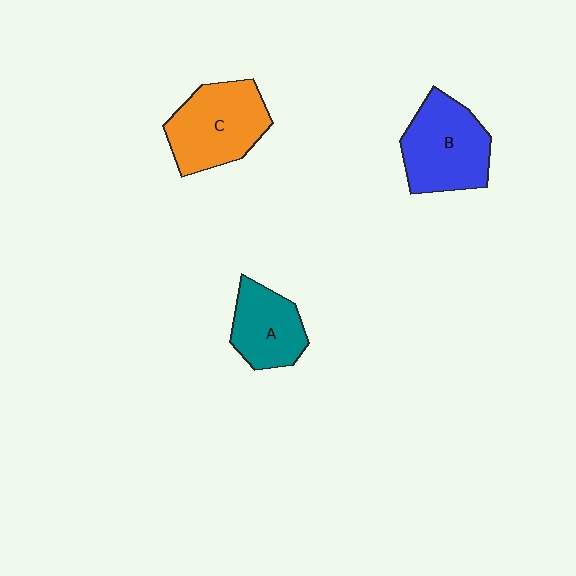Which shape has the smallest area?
Shape A (teal).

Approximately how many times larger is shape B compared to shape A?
Approximately 1.4 times.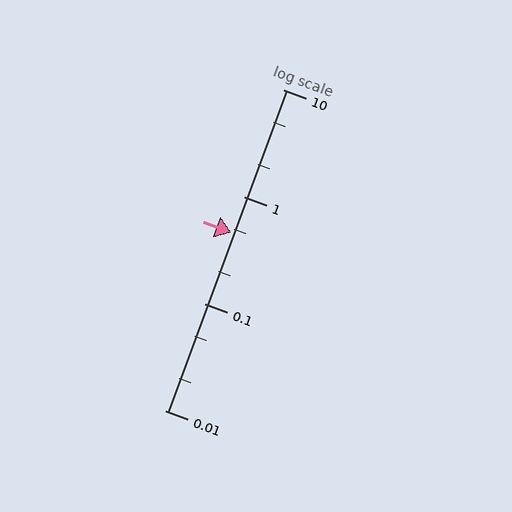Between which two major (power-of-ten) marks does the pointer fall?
The pointer is between 0.1 and 1.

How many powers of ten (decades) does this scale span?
The scale spans 3 decades, from 0.01 to 10.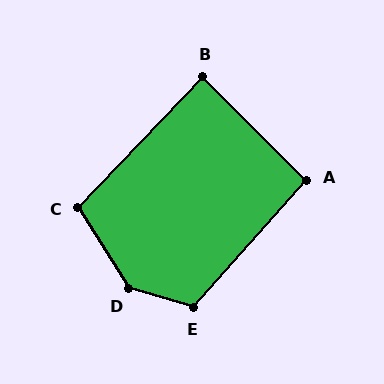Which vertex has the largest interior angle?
D, at approximately 138 degrees.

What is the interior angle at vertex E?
Approximately 115 degrees (obtuse).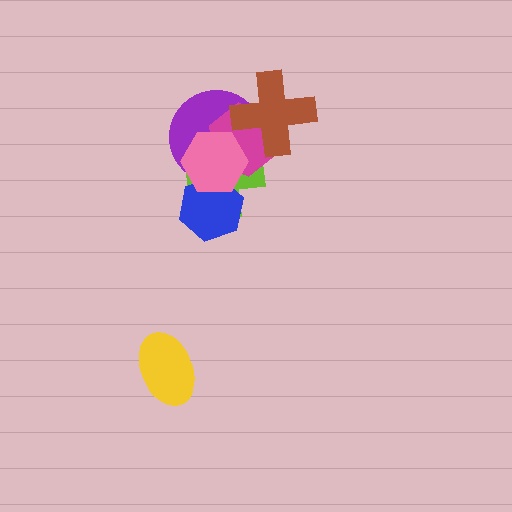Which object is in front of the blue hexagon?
The pink hexagon is in front of the blue hexagon.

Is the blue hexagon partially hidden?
Yes, it is partially covered by another shape.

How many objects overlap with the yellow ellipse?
0 objects overlap with the yellow ellipse.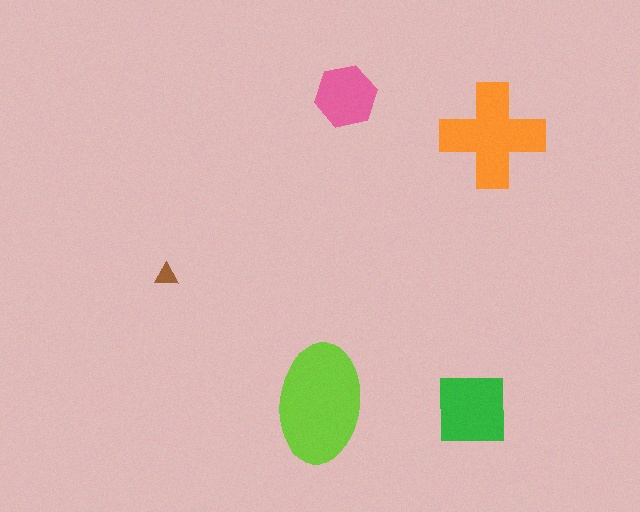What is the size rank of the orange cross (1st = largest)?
2nd.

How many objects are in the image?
There are 5 objects in the image.